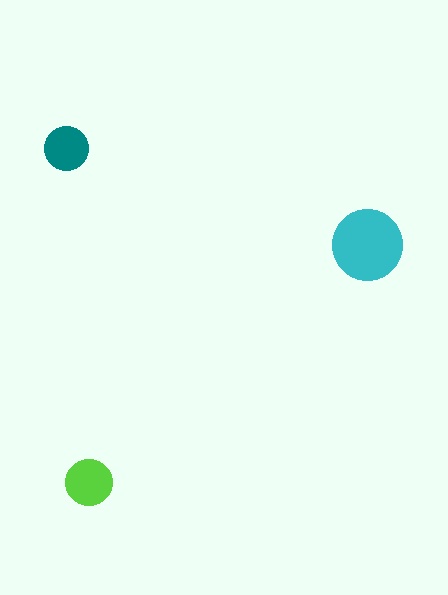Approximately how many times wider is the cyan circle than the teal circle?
About 1.5 times wider.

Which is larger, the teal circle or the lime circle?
The lime one.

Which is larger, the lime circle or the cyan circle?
The cyan one.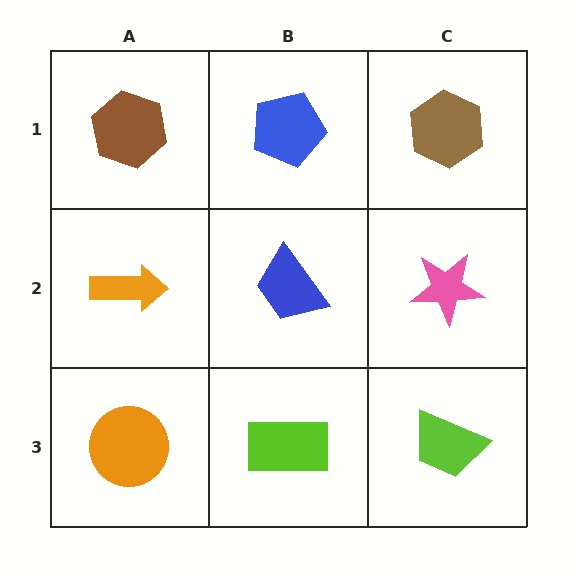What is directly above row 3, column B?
A blue trapezoid.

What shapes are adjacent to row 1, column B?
A blue trapezoid (row 2, column B), a brown hexagon (row 1, column A), a brown hexagon (row 1, column C).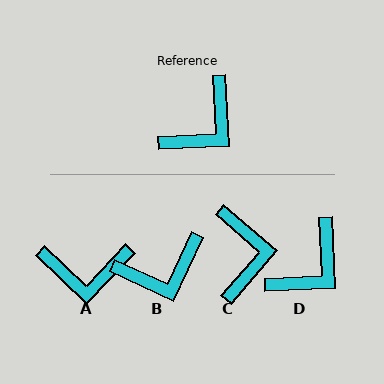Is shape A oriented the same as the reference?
No, it is off by about 47 degrees.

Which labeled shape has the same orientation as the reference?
D.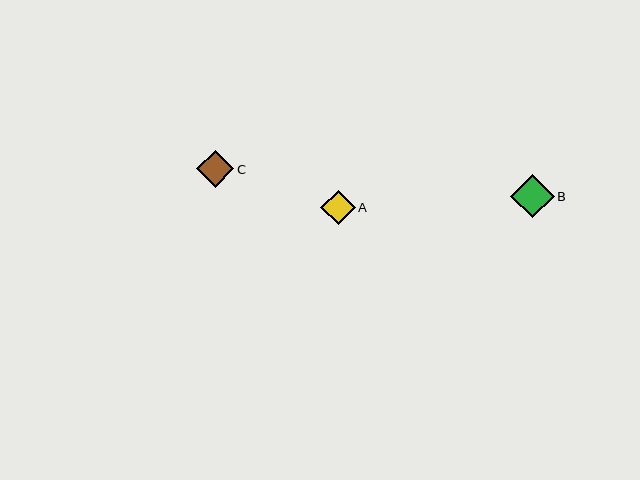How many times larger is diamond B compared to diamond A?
Diamond B is approximately 1.3 times the size of diamond A.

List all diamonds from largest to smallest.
From largest to smallest: B, C, A.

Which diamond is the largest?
Diamond B is the largest with a size of approximately 43 pixels.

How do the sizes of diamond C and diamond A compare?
Diamond C and diamond A are approximately the same size.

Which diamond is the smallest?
Diamond A is the smallest with a size of approximately 34 pixels.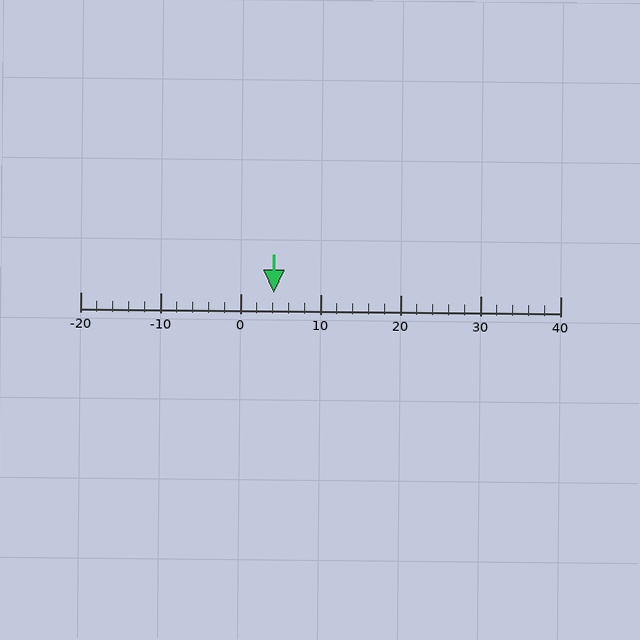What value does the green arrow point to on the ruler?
The green arrow points to approximately 4.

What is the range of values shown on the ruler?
The ruler shows values from -20 to 40.